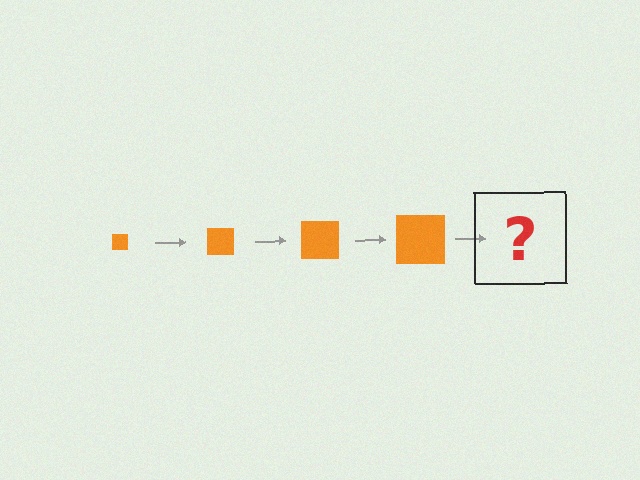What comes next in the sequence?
The next element should be an orange square, larger than the previous one.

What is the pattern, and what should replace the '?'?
The pattern is that the square gets progressively larger each step. The '?' should be an orange square, larger than the previous one.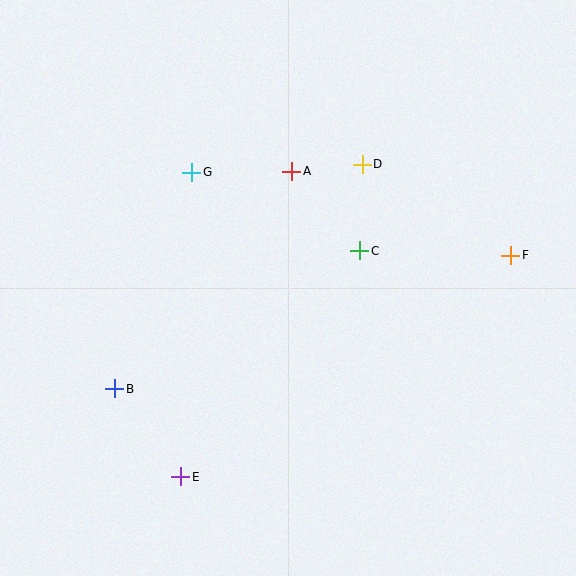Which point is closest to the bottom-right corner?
Point F is closest to the bottom-right corner.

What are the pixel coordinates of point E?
Point E is at (181, 477).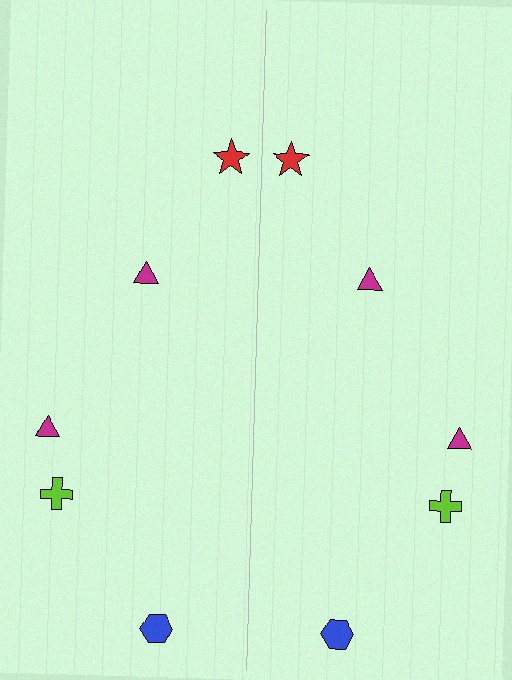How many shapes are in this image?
There are 10 shapes in this image.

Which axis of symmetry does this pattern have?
The pattern has a vertical axis of symmetry running through the center of the image.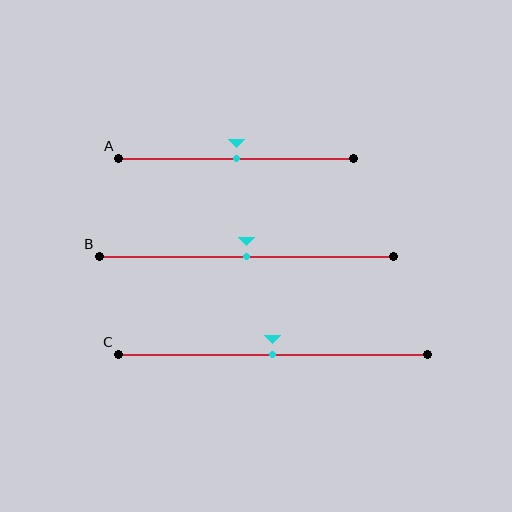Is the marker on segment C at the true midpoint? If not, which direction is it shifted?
Yes, the marker on segment C is at the true midpoint.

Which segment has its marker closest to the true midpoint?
Segment A has its marker closest to the true midpoint.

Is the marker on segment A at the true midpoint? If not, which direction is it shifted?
Yes, the marker on segment A is at the true midpoint.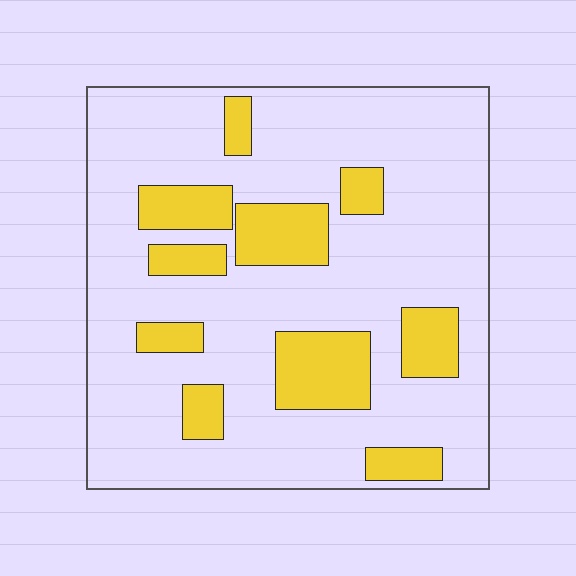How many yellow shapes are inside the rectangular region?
10.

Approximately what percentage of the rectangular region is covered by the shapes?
Approximately 20%.